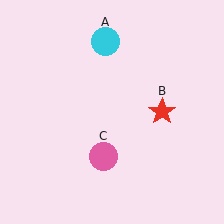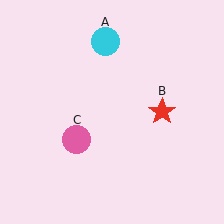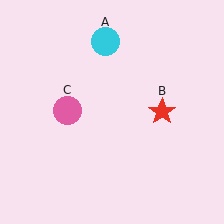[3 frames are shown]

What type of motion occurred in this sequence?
The pink circle (object C) rotated clockwise around the center of the scene.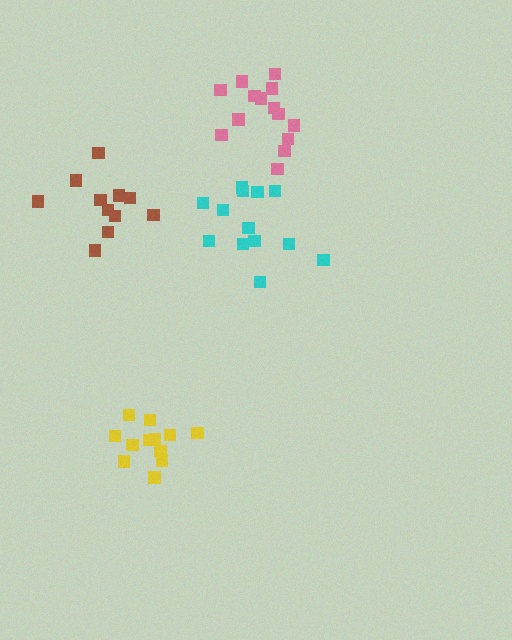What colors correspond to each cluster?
The clusters are colored: pink, cyan, brown, yellow.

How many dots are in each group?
Group 1: 14 dots, Group 2: 13 dots, Group 3: 11 dots, Group 4: 12 dots (50 total).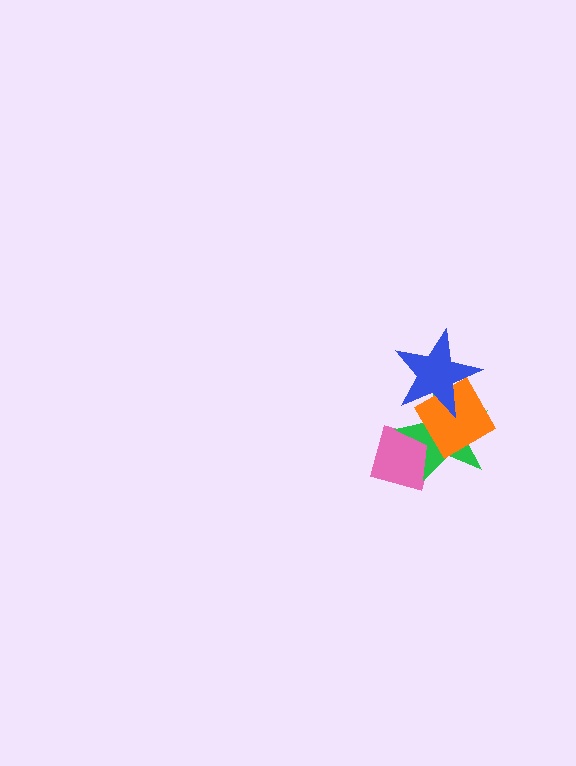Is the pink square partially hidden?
Yes, it is partially covered by another shape.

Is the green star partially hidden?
Yes, it is partially covered by another shape.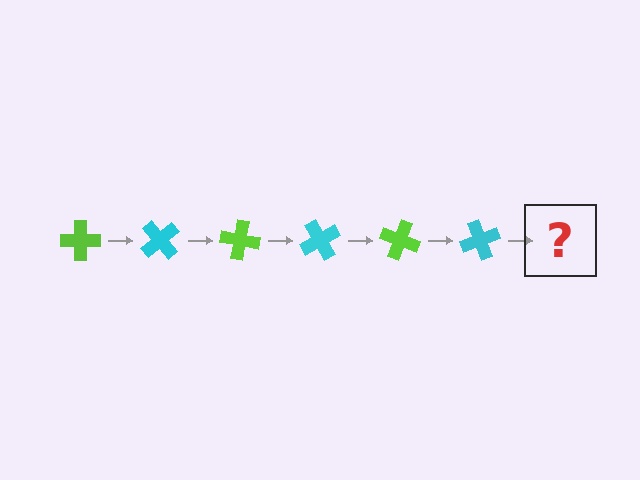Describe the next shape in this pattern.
It should be a lime cross, rotated 300 degrees from the start.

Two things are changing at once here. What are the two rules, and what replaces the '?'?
The two rules are that it rotates 50 degrees each step and the color cycles through lime and cyan. The '?' should be a lime cross, rotated 300 degrees from the start.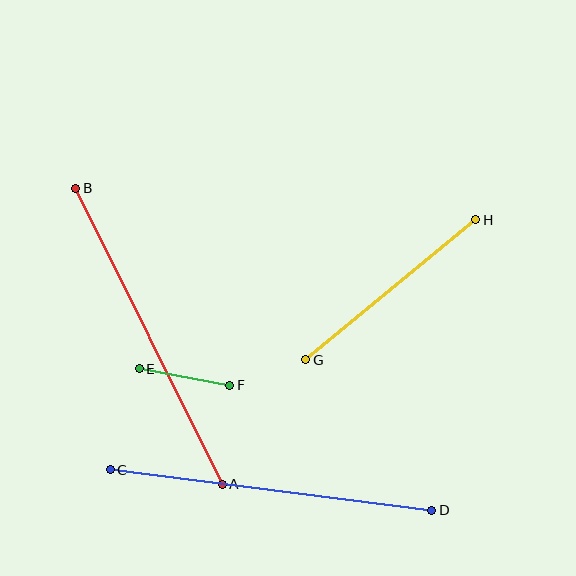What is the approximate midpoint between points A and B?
The midpoint is at approximately (149, 336) pixels.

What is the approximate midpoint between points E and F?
The midpoint is at approximately (185, 377) pixels.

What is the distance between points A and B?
The distance is approximately 330 pixels.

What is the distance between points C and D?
The distance is approximately 324 pixels.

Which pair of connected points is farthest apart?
Points A and B are farthest apart.